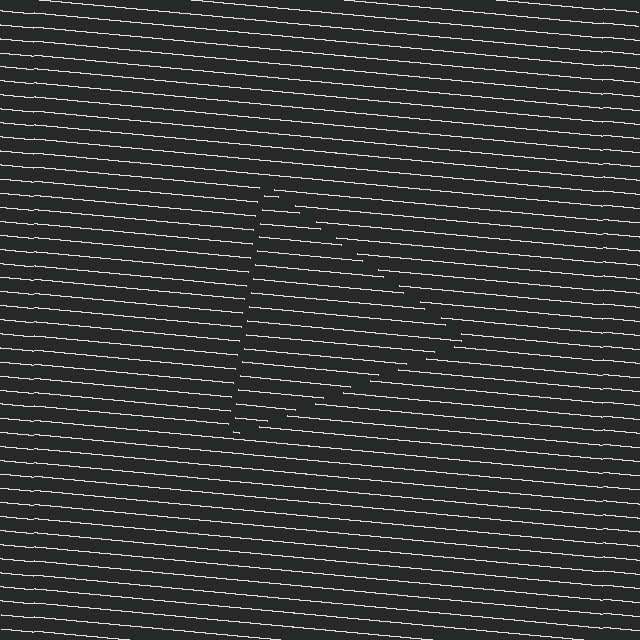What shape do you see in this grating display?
An illusory triangle. The interior of the shape contains the same grating, shifted by half a period — the contour is defined by the phase discontinuity where line-ends from the inner and outer gratings abut.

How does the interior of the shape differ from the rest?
The interior of the shape contains the same grating, shifted by half a period — the contour is defined by the phase discontinuity where line-ends from the inner and outer gratings abut.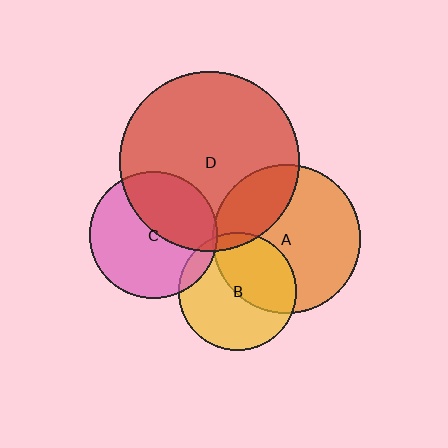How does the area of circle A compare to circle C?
Approximately 1.4 times.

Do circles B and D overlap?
Yes.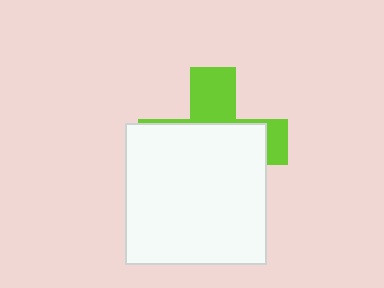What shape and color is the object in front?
The object in front is a white square.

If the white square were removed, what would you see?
You would see the complete lime cross.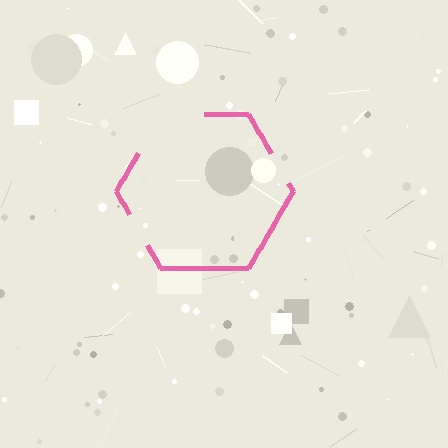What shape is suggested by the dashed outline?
The dashed outline suggests a hexagon.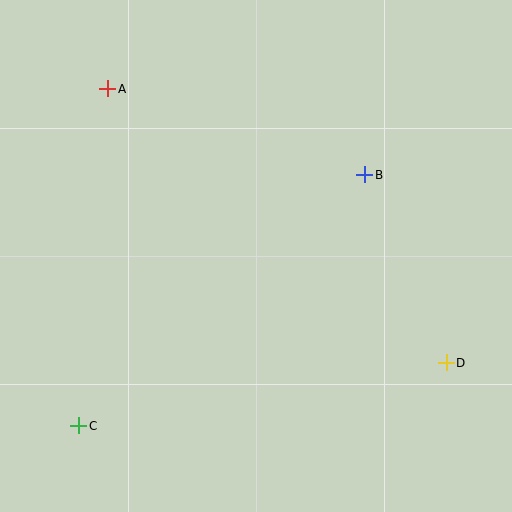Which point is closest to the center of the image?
Point B at (365, 175) is closest to the center.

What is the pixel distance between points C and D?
The distance between C and D is 373 pixels.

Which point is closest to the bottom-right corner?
Point D is closest to the bottom-right corner.